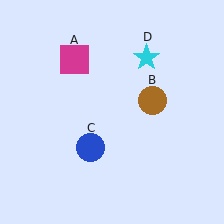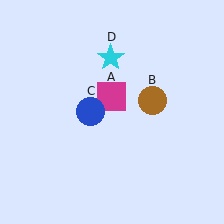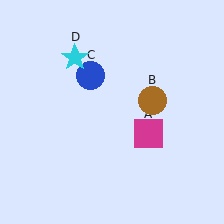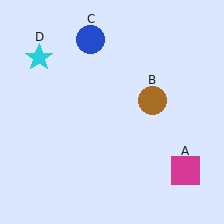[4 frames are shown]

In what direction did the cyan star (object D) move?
The cyan star (object D) moved left.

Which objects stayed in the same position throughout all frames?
Brown circle (object B) remained stationary.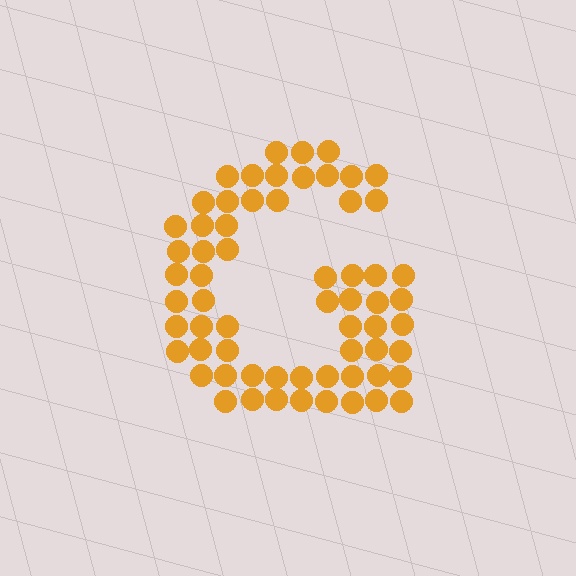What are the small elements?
The small elements are circles.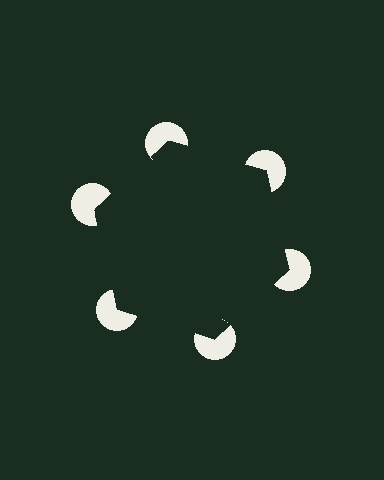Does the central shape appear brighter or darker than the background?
It typically appears slightly darker than the background, even though no actual brightness change is drawn.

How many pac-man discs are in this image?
There are 6 — one at each vertex of the illusory hexagon.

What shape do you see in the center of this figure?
An illusory hexagon — its edges are inferred from the aligned wedge cuts in the pac-man discs, not physically drawn.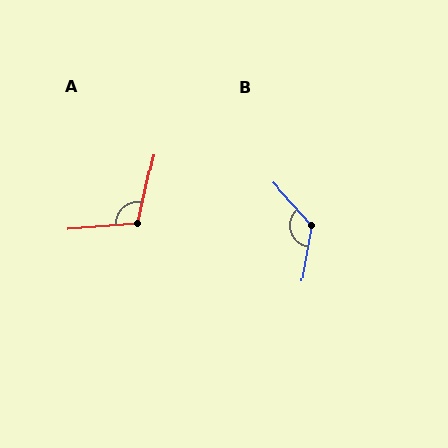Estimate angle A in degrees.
Approximately 107 degrees.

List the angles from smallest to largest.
A (107°), B (128°).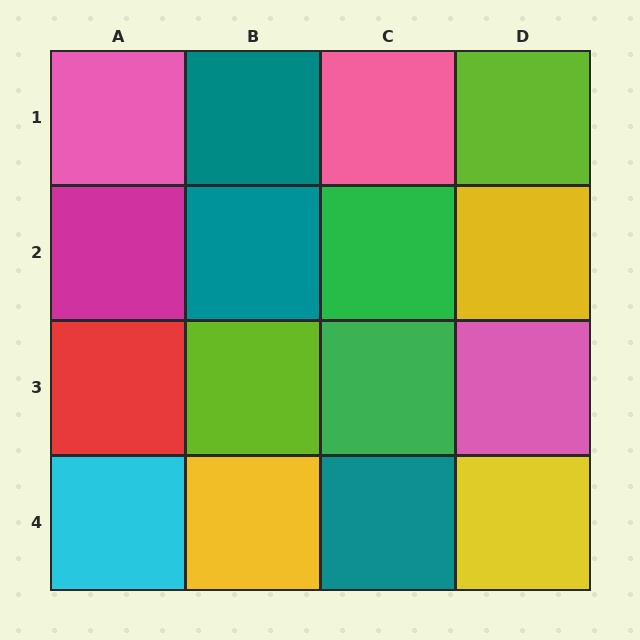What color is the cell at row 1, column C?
Pink.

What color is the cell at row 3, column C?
Green.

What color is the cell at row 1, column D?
Lime.